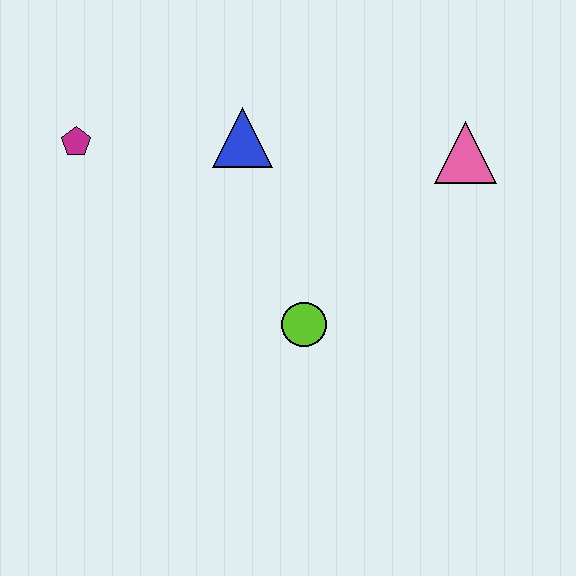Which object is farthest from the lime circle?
The magenta pentagon is farthest from the lime circle.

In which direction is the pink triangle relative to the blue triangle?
The pink triangle is to the right of the blue triangle.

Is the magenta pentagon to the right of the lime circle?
No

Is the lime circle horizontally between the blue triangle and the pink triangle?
Yes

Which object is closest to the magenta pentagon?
The blue triangle is closest to the magenta pentagon.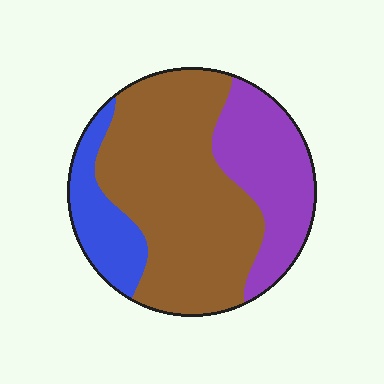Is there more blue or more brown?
Brown.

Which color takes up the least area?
Blue, at roughly 15%.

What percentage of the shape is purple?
Purple takes up between a sixth and a third of the shape.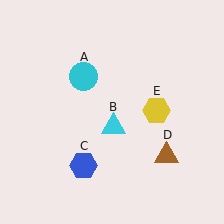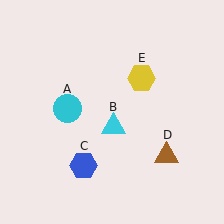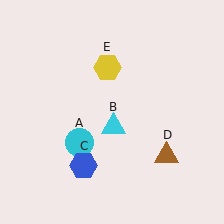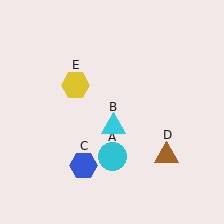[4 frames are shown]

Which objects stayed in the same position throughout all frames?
Cyan triangle (object B) and blue hexagon (object C) and brown triangle (object D) remained stationary.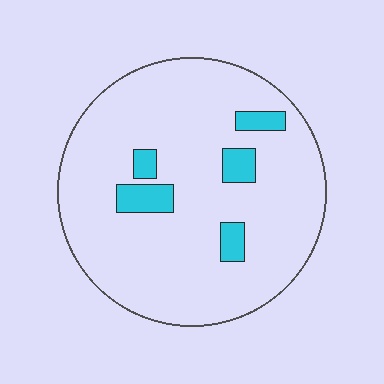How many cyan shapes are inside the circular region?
5.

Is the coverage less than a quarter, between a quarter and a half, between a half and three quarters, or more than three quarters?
Less than a quarter.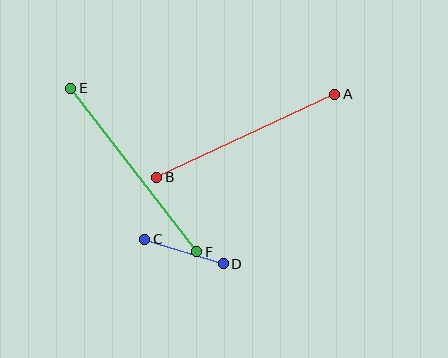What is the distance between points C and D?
The distance is approximately 82 pixels.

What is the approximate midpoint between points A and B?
The midpoint is at approximately (246, 136) pixels.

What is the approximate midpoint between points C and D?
The midpoint is at approximately (184, 251) pixels.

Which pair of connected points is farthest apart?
Points E and F are farthest apart.